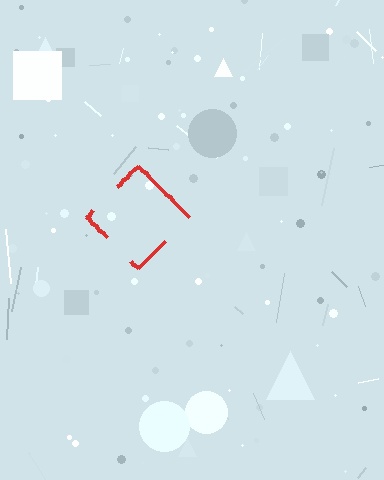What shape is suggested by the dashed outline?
The dashed outline suggests a diamond.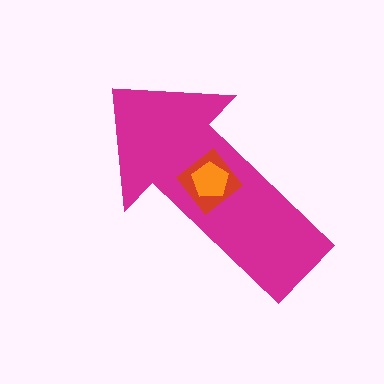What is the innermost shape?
The orange pentagon.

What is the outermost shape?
The magenta arrow.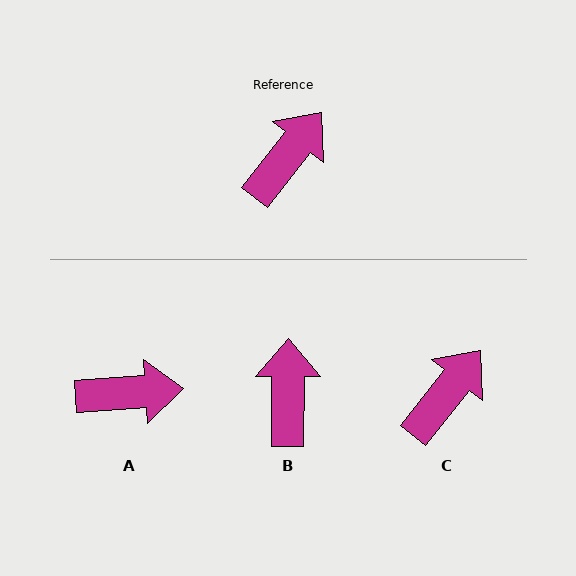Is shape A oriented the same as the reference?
No, it is off by about 47 degrees.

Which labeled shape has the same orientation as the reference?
C.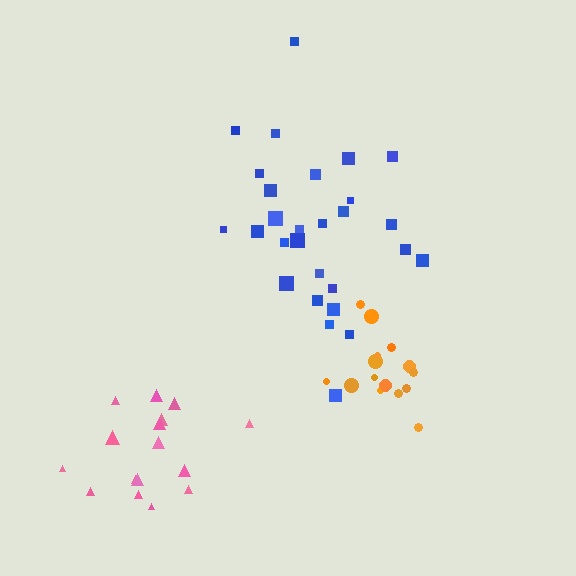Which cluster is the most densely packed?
Orange.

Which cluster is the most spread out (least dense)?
Blue.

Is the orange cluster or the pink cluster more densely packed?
Orange.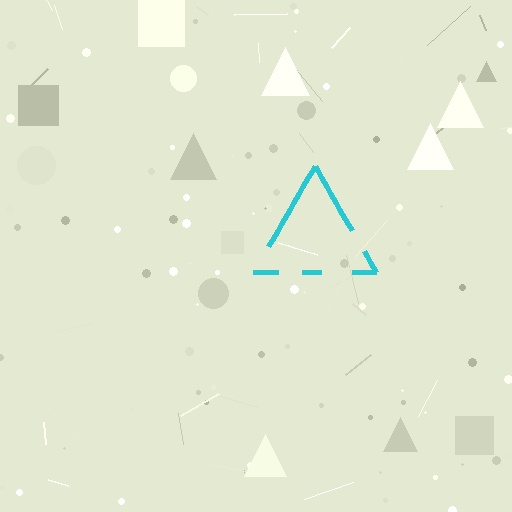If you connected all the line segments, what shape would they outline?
They would outline a triangle.